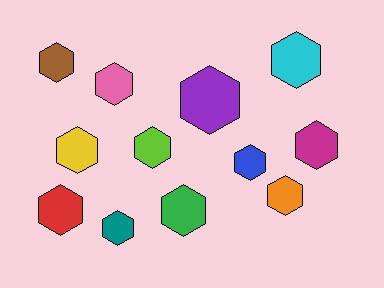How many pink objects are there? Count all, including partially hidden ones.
There is 1 pink object.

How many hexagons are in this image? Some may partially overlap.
There are 12 hexagons.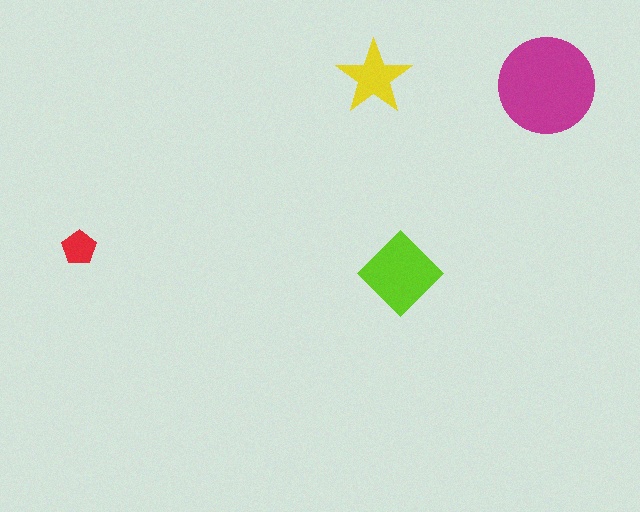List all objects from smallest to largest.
The red pentagon, the yellow star, the lime diamond, the magenta circle.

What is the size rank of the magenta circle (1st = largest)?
1st.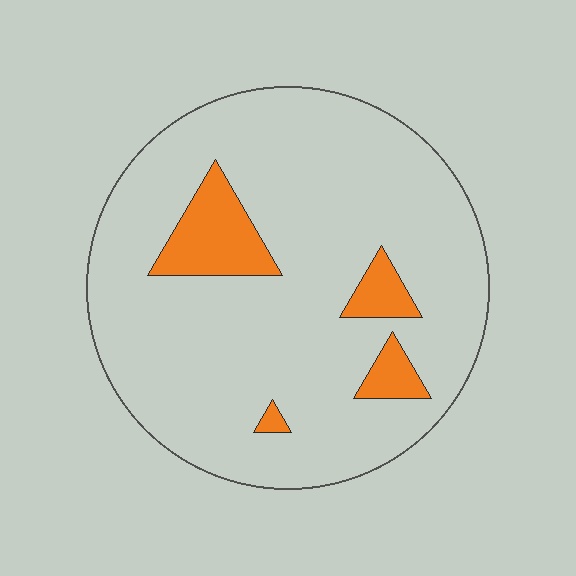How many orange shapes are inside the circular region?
4.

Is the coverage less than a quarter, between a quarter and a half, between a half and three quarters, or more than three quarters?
Less than a quarter.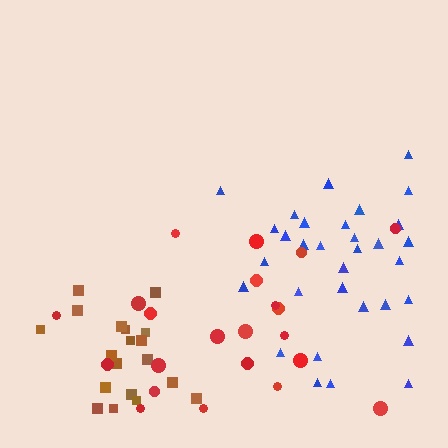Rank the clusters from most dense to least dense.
brown, blue, red.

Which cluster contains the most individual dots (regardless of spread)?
Blue (32).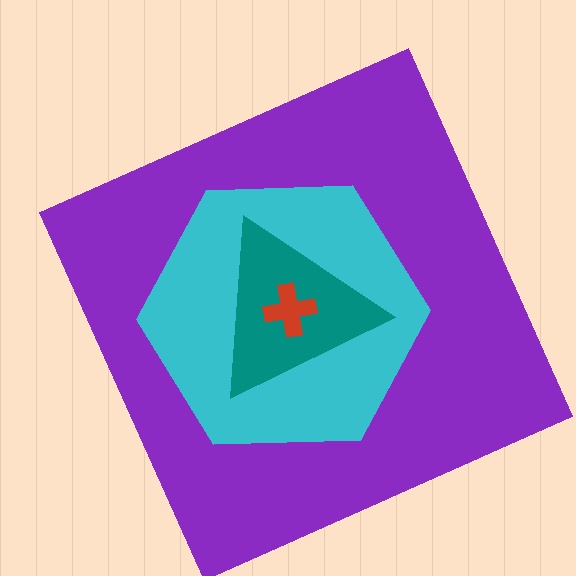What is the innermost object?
The red cross.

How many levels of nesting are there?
4.